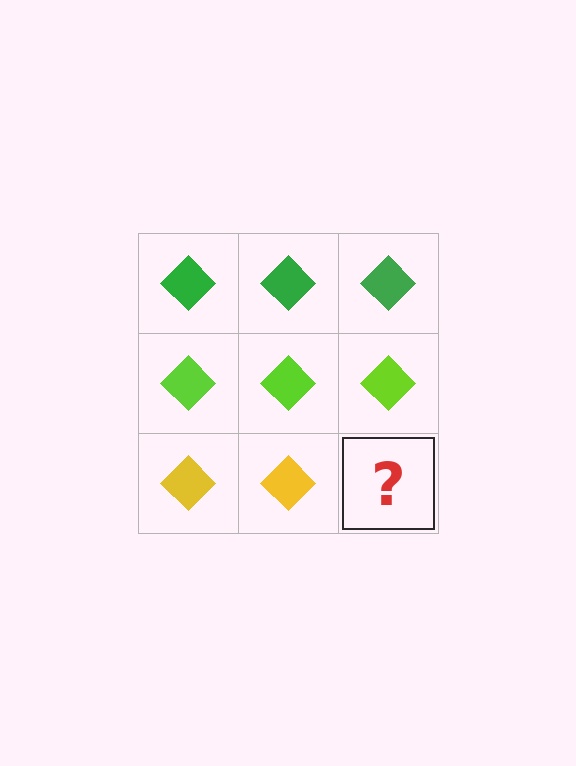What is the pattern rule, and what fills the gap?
The rule is that each row has a consistent color. The gap should be filled with a yellow diamond.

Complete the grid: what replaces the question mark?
The question mark should be replaced with a yellow diamond.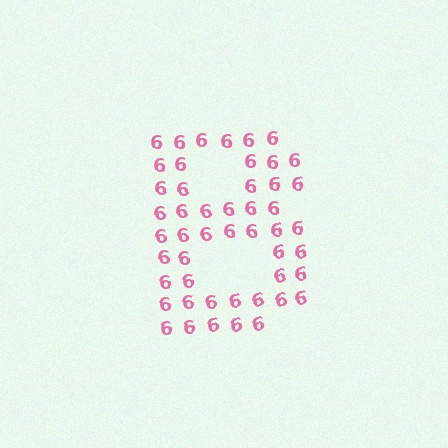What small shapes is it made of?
It is made of small digit 6's.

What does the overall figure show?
The overall figure shows the letter B.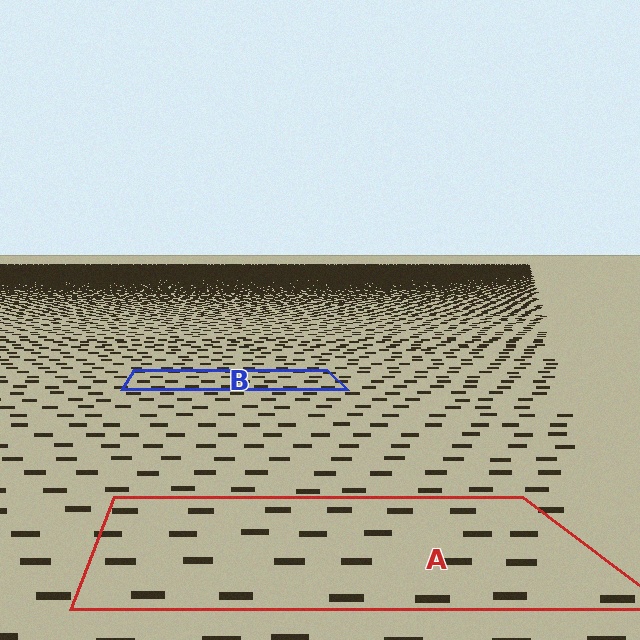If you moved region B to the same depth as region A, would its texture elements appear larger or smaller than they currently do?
They would appear larger. At a closer depth, the same texture elements are projected at a bigger on-screen size.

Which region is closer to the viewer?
Region A is closer. The texture elements there are larger and more spread out.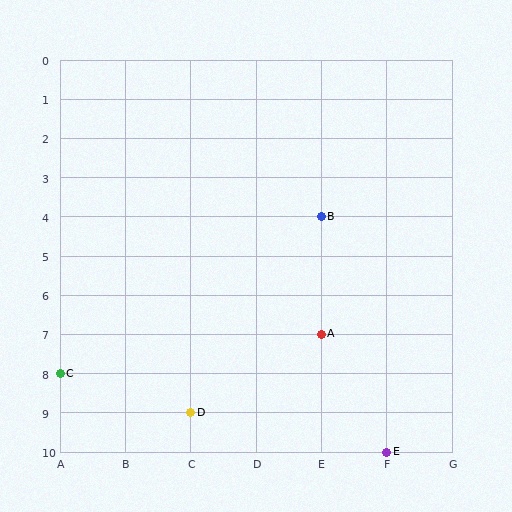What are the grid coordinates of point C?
Point C is at grid coordinates (A, 8).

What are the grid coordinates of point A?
Point A is at grid coordinates (E, 7).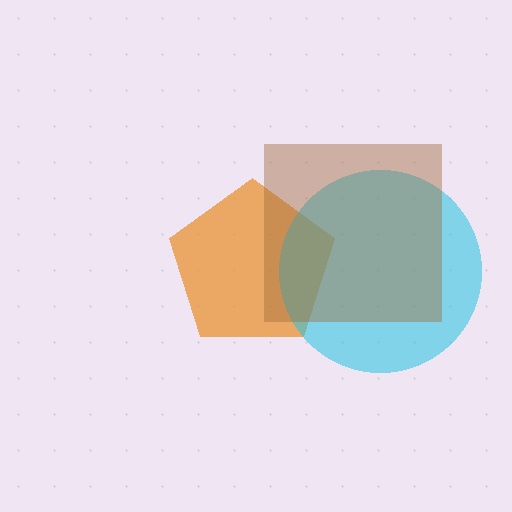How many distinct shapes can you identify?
There are 3 distinct shapes: an orange pentagon, a cyan circle, a brown square.